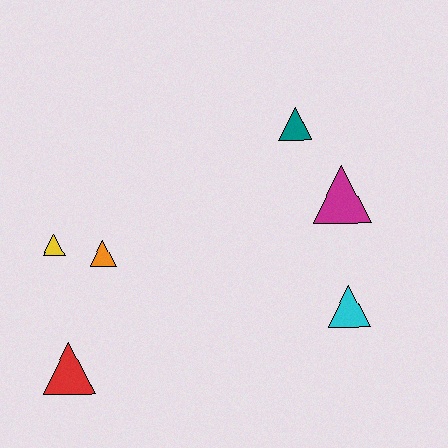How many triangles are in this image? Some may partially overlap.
There are 6 triangles.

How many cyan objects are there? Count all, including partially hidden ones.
There is 1 cyan object.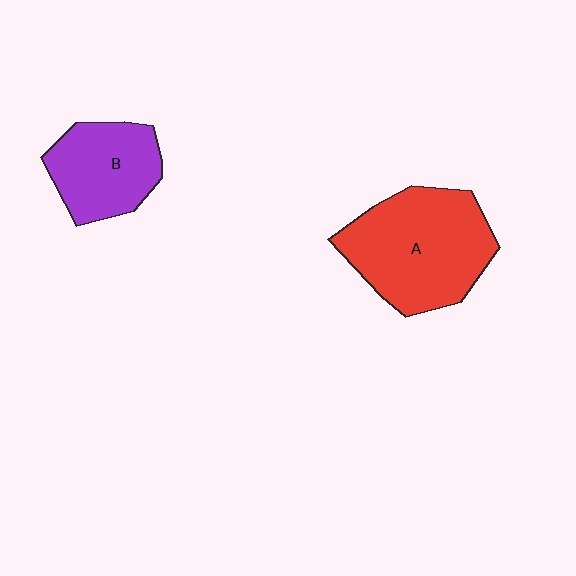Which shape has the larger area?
Shape A (red).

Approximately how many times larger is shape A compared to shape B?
Approximately 1.6 times.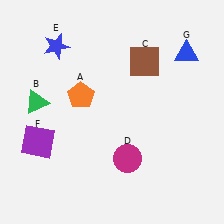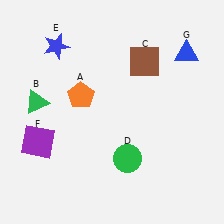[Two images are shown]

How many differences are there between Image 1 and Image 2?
There is 1 difference between the two images.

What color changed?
The circle (D) changed from magenta in Image 1 to green in Image 2.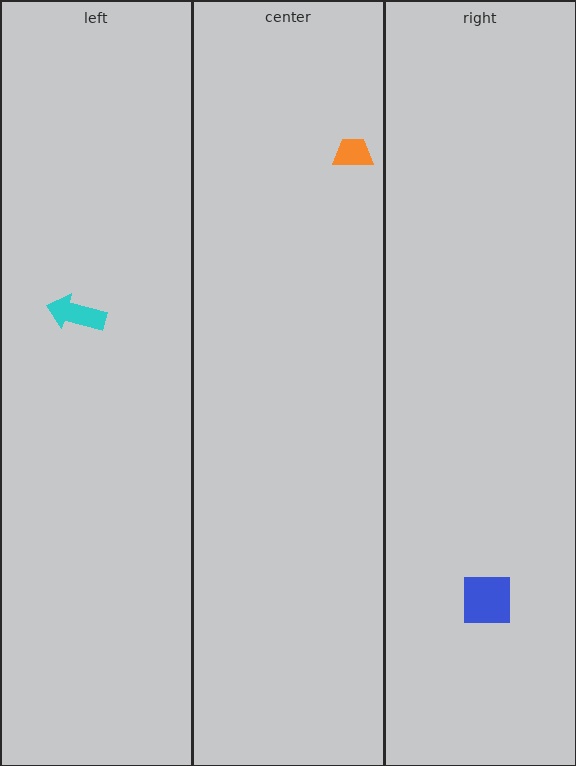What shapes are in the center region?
The orange trapezoid.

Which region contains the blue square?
The right region.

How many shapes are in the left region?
1.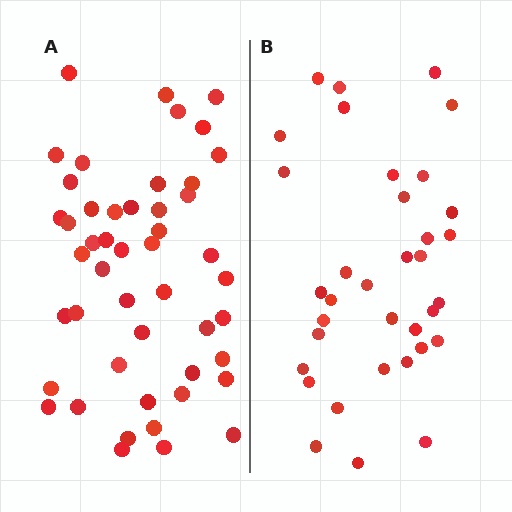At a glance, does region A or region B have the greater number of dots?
Region A (the left region) has more dots.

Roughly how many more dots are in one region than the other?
Region A has approximately 15 more dots than region B.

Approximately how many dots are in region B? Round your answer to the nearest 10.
About 40 dots. (The exact count is 35, which rounds to 40.)